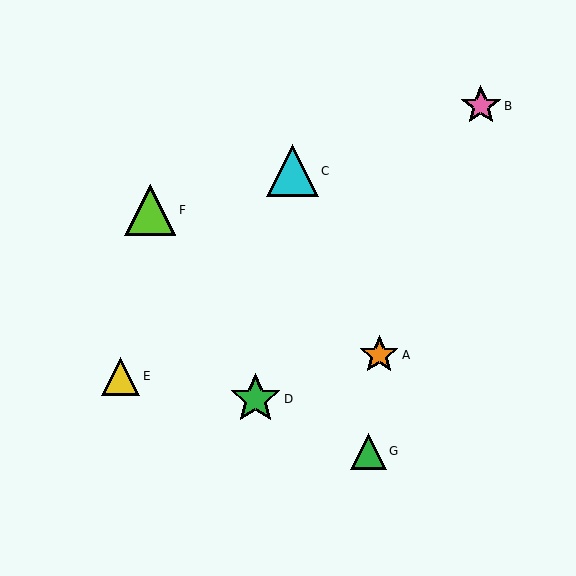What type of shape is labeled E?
Shape E is a yellow triangle.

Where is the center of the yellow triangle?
The center of the yellow triangle is at (120, 376).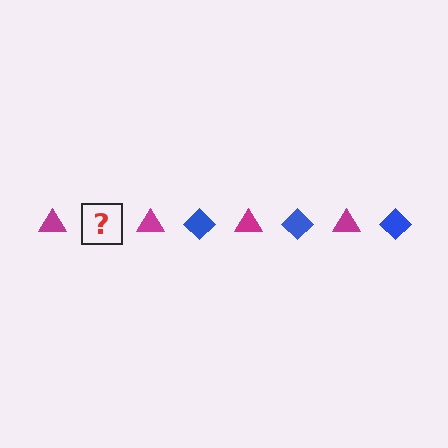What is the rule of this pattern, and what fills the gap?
The rule is that the pattern alternates between magenta triangle and blue diamond. The gap should be filled with a blue diamond.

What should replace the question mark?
The question mark should be replaced with a blue diamond.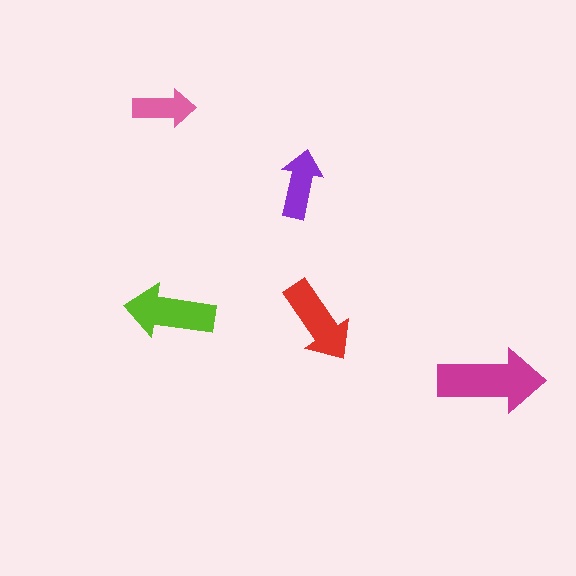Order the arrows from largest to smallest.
the magenta one, the lime one, the red one, the purple one, the pink one.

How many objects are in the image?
There are 5 objects in the image.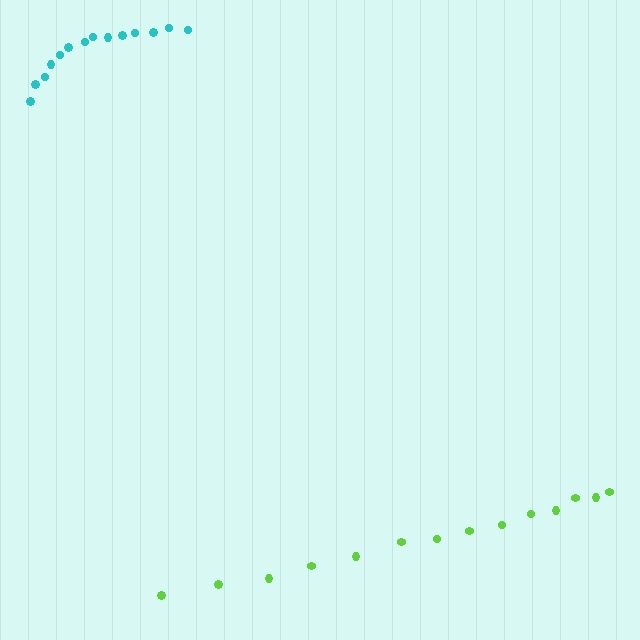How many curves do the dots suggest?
There are 2 distinct paths.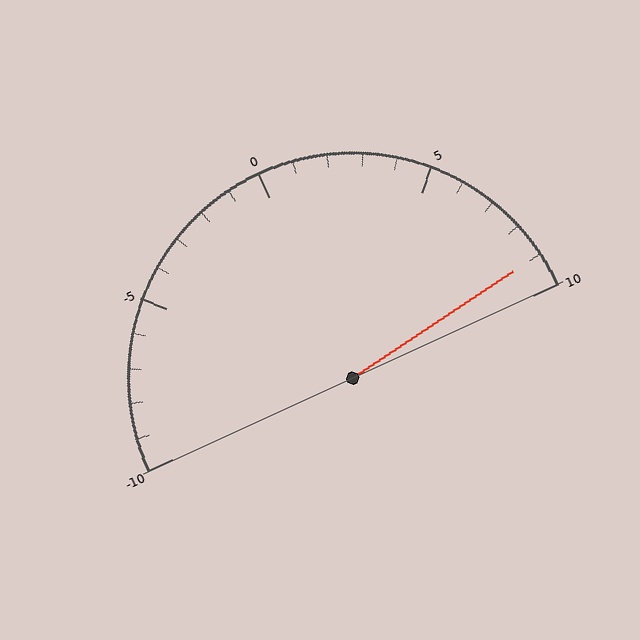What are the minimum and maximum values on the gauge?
The gauge ranges from -10 to 10.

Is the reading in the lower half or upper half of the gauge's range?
The reading is in the upper half of the range (-10 to 10).